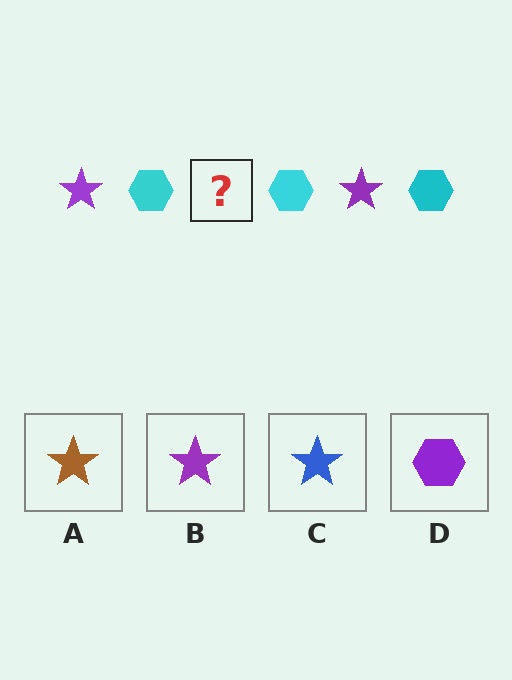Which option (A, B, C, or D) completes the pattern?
B.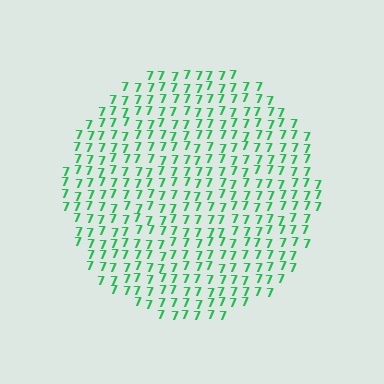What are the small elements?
The small elements are digit 7's.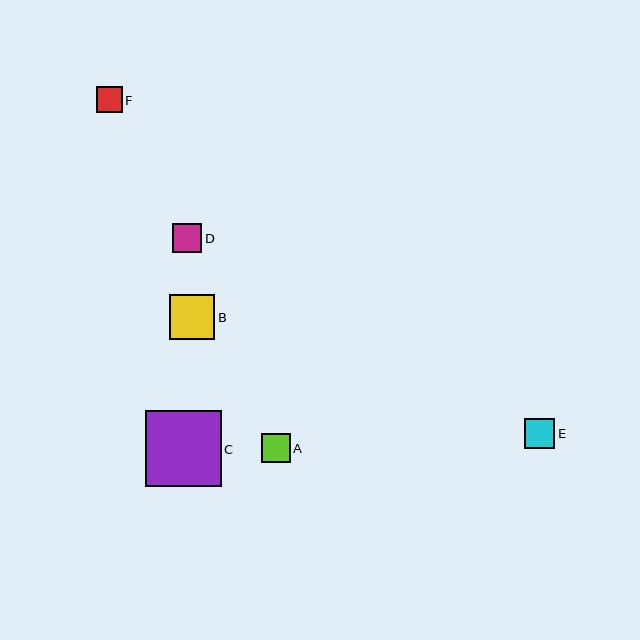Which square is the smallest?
Square F is the smallest with a size of approximately 26 pixels.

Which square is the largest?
Square C is the largest with a size of approximately 76 pixels.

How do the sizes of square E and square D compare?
Square E and square D are approximately the same size.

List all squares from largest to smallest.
From largest to smallest: C, B, E, D, A, F.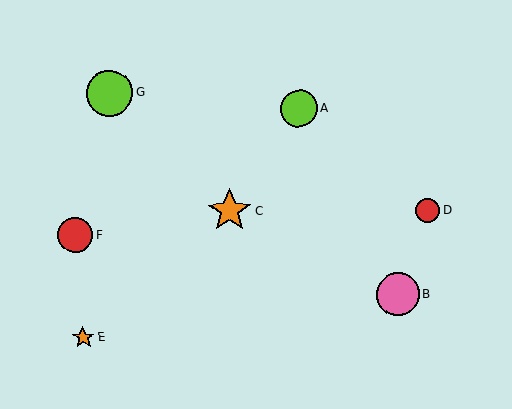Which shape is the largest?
The lime circle (labeled G) is the largest.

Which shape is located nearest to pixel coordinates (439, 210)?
The red circle (labeled D) at (428, 210) is nearest to that location.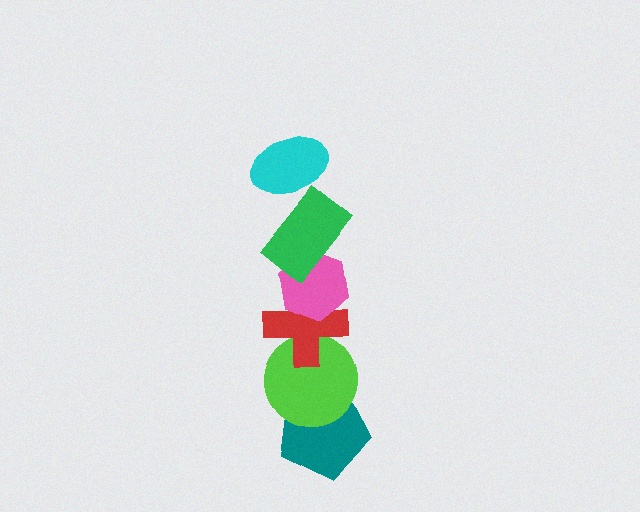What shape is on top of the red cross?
The pink hexagon is on top of the red cross.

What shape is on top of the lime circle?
The red cross is on top of the lime circle.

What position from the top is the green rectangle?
The green rectangle is 2nd from the top.